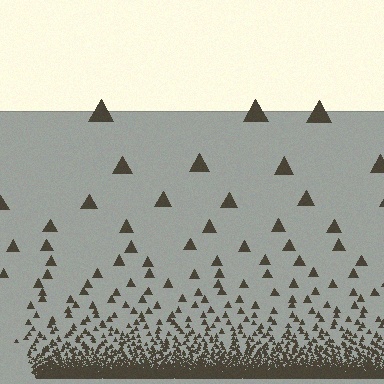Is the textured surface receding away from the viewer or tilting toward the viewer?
The surface appears to tilt toward the viewer. Texture elements get larger and sparser toward the top.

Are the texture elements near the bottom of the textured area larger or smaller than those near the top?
Smaller. The gradient is inverted — elements near the bottom are smaller and denser.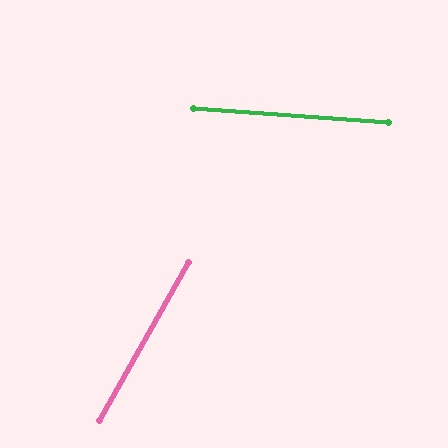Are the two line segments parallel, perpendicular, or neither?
Neither parallel nor perpendicular — they differ by about 65°.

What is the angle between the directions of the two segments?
Approximately 65 degrees.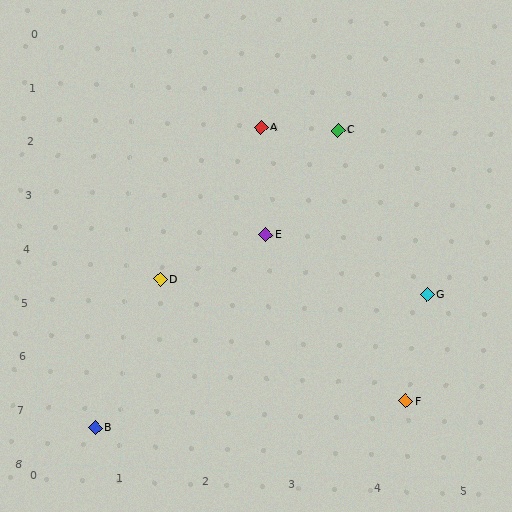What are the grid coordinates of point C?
Point C is at approximately (3.4, 1.6).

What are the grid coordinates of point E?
Point E is at approximately (2.6, 3.6).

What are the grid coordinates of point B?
Point B is at approximately (0.7, 7.3).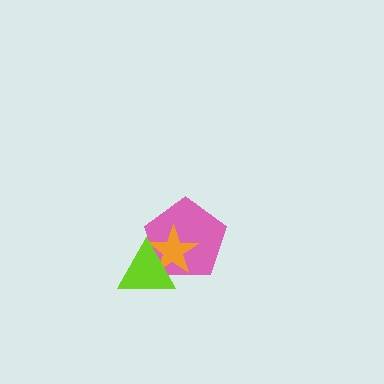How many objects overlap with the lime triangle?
2 objects overlap with the lime triangle.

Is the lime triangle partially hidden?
No, no other shape covers it.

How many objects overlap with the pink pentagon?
2 objects overlap with the pink pentagon.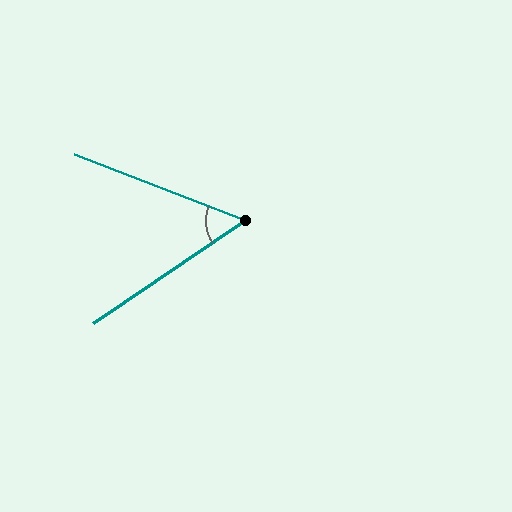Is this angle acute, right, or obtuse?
It is acute.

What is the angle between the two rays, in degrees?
Approximately 55 degrees.